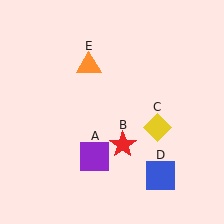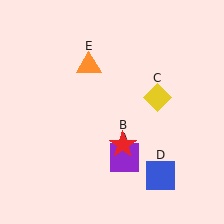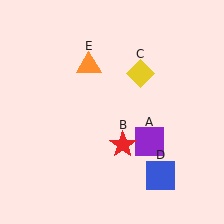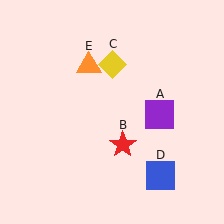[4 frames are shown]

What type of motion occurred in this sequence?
The purple square (object A), yellow diamond (object C) rotated counterclockwise around the center of the scene.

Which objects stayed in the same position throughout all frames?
Red star (object B) and blue square (object D) and orange triangle (object E) remained stationary.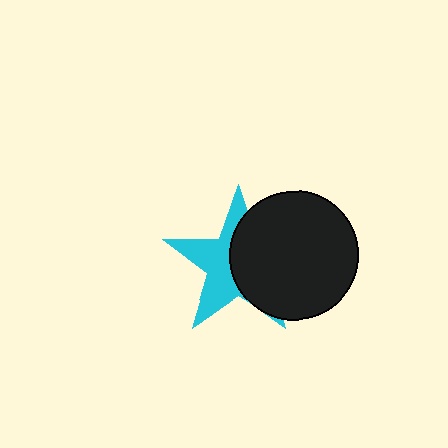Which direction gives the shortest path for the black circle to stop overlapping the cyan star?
Moving right gives the shortest separation.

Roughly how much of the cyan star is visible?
About half of it is visible (roughly 49%).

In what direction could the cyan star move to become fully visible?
The cyan star could move left. That would shift it out from behind the black circle entirely.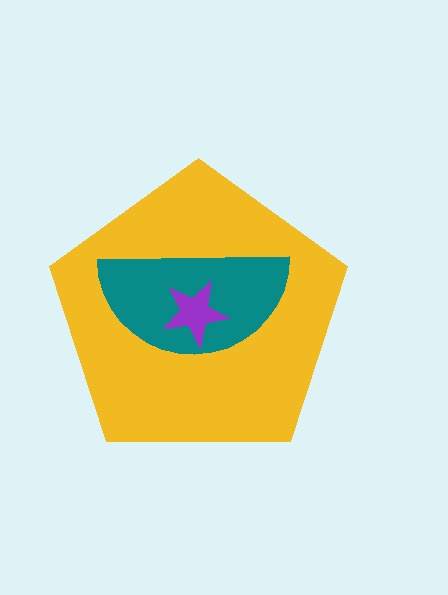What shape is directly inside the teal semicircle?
The purple star.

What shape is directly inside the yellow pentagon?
The teal semicircle.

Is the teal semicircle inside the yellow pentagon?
Yes.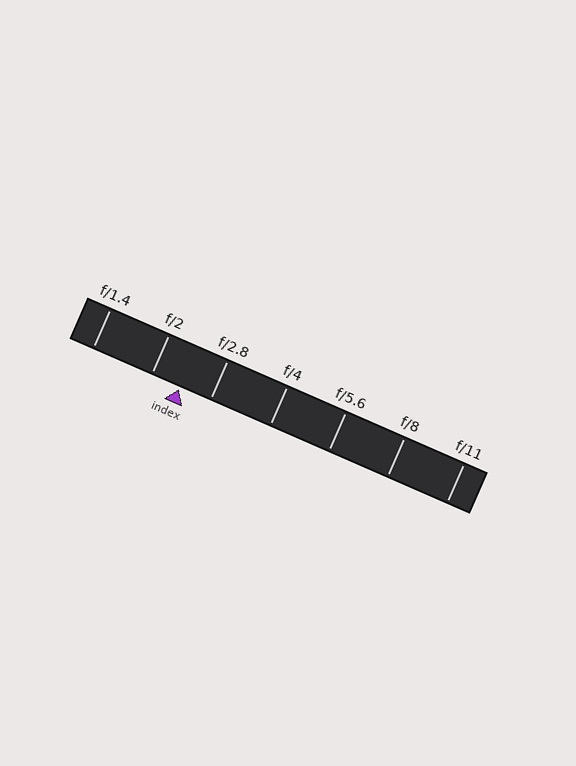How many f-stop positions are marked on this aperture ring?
There are 7 f-stop positions marked.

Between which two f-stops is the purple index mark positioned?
The index mark is between f/2 and f/2.8.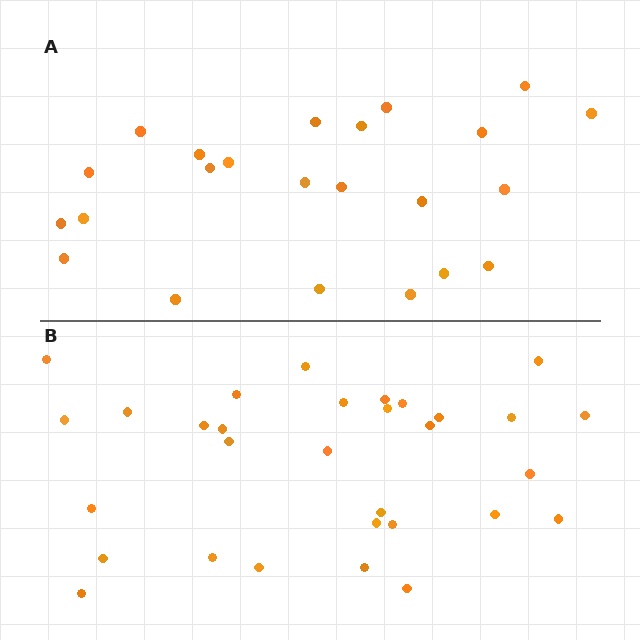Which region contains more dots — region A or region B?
Region B (the bottom region) has more dots.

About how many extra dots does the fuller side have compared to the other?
Region B has roughly 8 or so more dots than region A.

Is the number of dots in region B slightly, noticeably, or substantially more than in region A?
Region B has noticeably more, but not dramatically so. The ratio is roughly 1.3 to 1.